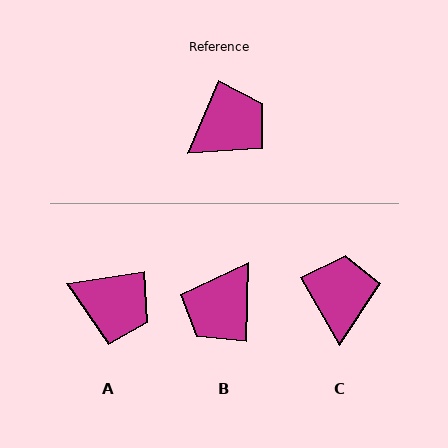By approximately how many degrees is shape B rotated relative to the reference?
Approximately 159 degrees clockwise.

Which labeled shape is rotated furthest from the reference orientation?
B, about 159 degrees away.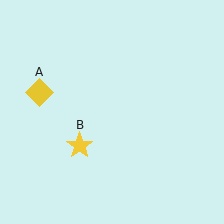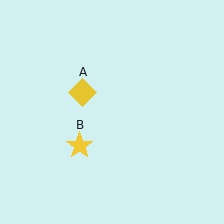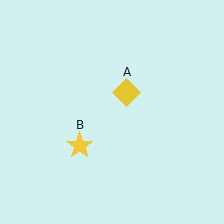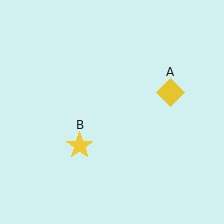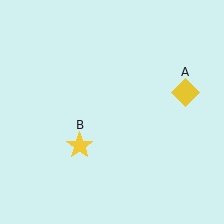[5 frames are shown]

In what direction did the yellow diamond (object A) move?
The yellow diamond (object A) moved right.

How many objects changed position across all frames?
1 object changed position: yellow diamond (object A).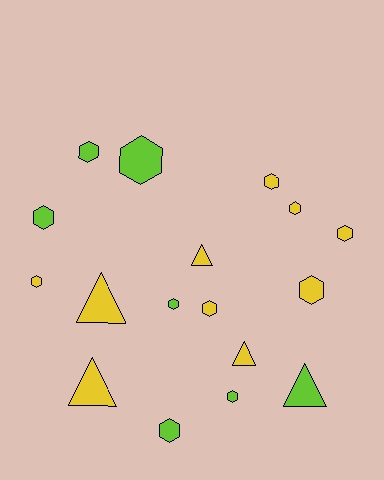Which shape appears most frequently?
Hexagon, with 12 objects.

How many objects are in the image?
There are 17 objects.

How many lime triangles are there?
There is 1 lime triangle.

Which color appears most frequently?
Yellow, with 10 objects.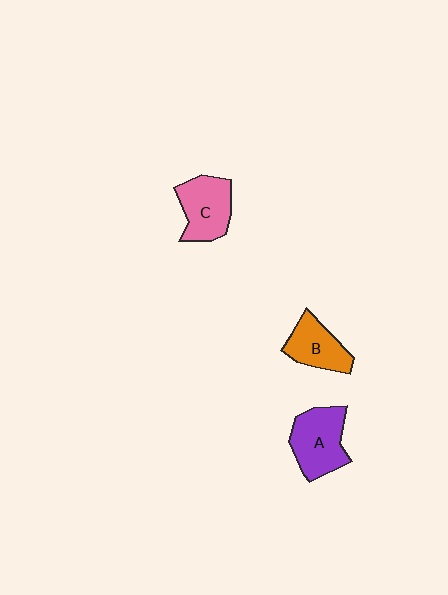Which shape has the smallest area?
Shape B (orange).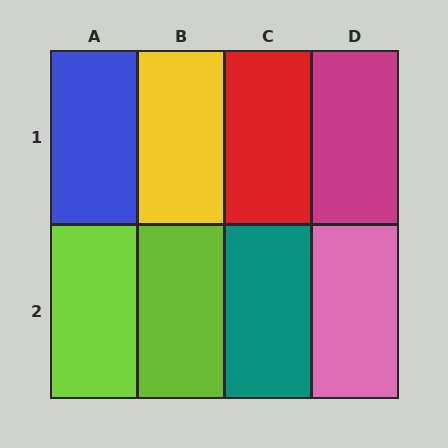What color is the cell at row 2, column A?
Lime.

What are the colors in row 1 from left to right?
Blue, yellow, red, magenta.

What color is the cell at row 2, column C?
Teal.